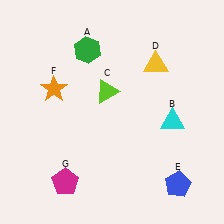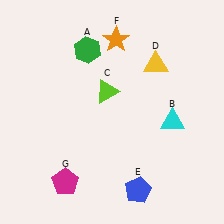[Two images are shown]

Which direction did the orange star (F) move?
The orange star (F) moved right.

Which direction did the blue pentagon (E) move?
The blue pentagon (E) moved left.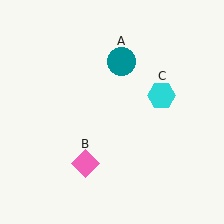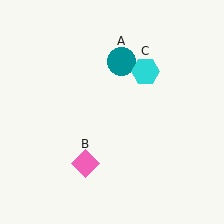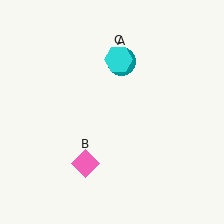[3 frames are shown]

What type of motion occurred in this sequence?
The cyan hexagon (object C) rotated counterclockwise around the center of the scene.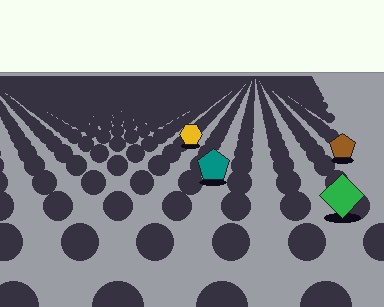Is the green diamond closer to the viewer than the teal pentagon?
Yes. The green diamond is closer — you can tell from the texture gradient: the ground texture is coarser near it.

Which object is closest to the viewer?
The green diamond is closest. The texture marks near it are larger and more spread out.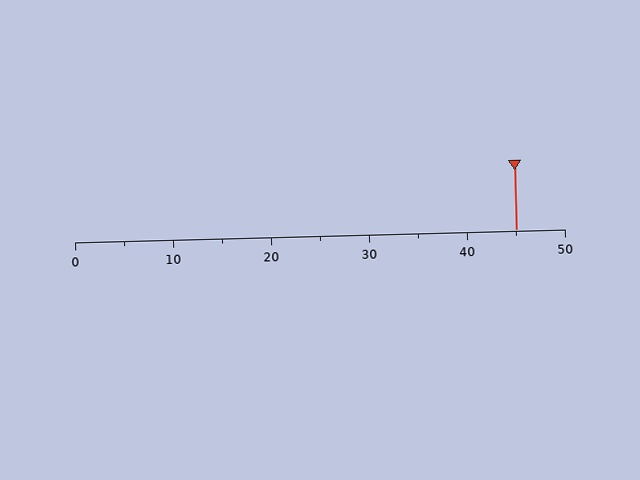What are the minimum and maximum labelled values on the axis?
The axis runs from 0 to 50.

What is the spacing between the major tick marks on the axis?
The major ticks are spaced 10 apart.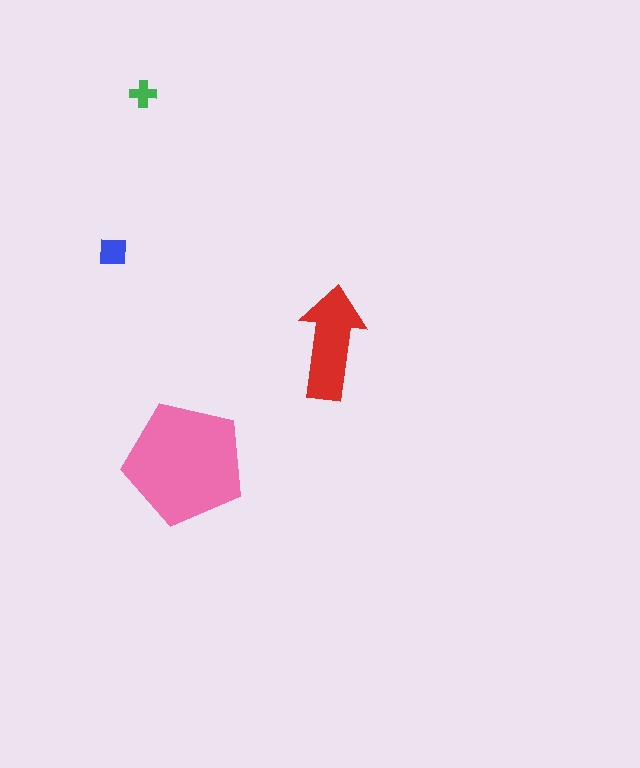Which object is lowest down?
The pink pentagon is bottommost.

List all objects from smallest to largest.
The green cross, the blue square, the red arrow, the pink pentagon.